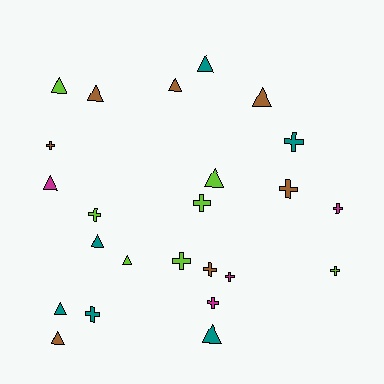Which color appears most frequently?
Brown, with 7 objects.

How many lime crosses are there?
There are 4 lime crosses.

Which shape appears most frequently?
Cross, with 12 objects.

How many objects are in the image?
There are 24 objects.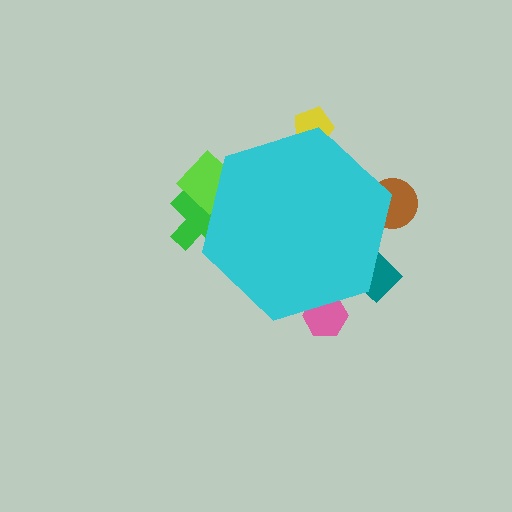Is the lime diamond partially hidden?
Yes, the lime diamond is partially hidden behind the cyan hexagon.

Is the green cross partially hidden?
Yes, the green cross is partially hidden behind the cyan hexagon.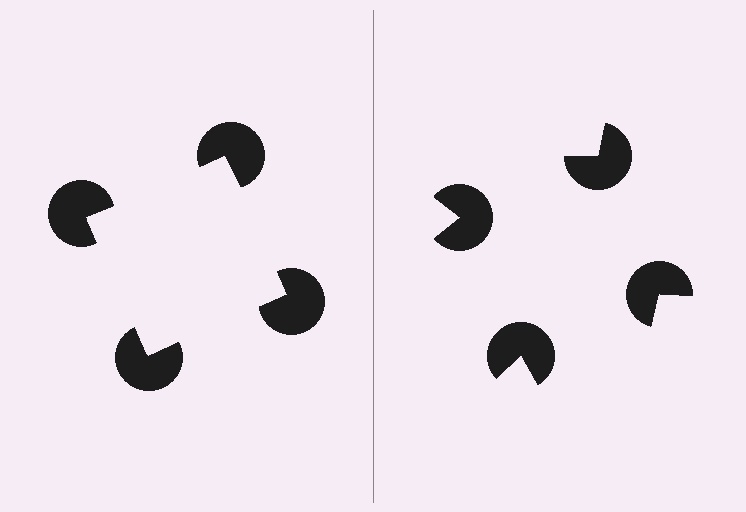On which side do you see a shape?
An illusory square appears on the left side. On the right side the wedge cuts are rotated, so no coherent shape forms.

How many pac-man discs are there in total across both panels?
8 — 4 on each side.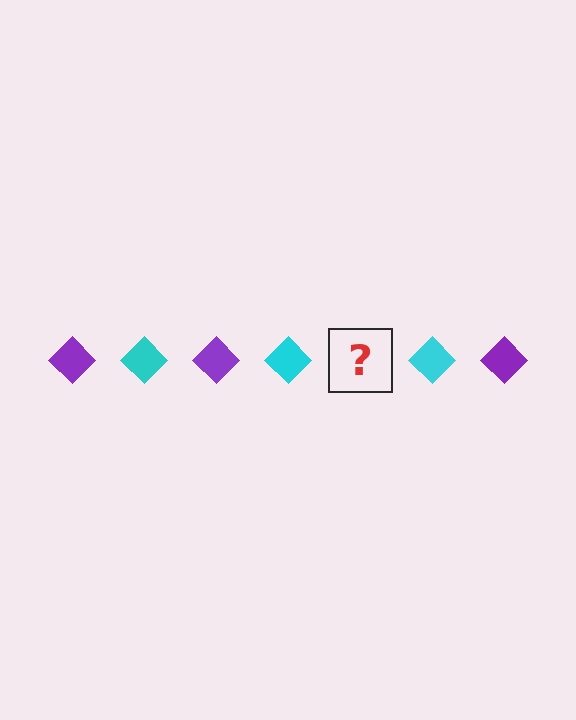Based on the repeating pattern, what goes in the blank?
The blank should be a purple diamond.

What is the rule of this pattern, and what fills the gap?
The rule is that the pattern cycles through purple, cyan diamonds. The gap should be filled with a purple diamond.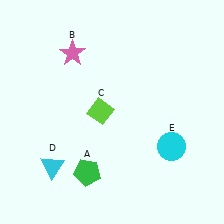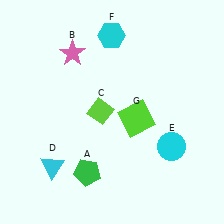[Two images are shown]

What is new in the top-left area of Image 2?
A cyan hexagon (F) was added in the top-left area of Image 2.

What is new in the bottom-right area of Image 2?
A lime square (G) was added in the bottom-right area of Image 2.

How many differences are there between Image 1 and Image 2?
There are 2 differences between the two images.